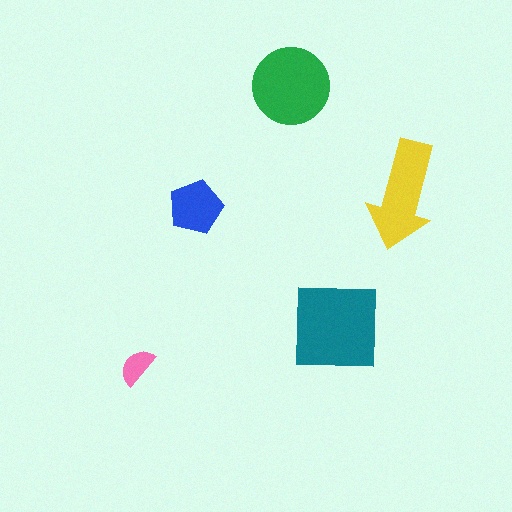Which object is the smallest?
The pink semicircle.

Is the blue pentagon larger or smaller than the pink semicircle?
Larger.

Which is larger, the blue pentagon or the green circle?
The green circle.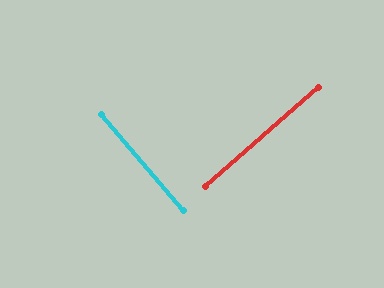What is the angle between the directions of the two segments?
Approximately 90 degrees.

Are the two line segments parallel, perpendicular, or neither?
Perpendicular — they meet at approximately 90°.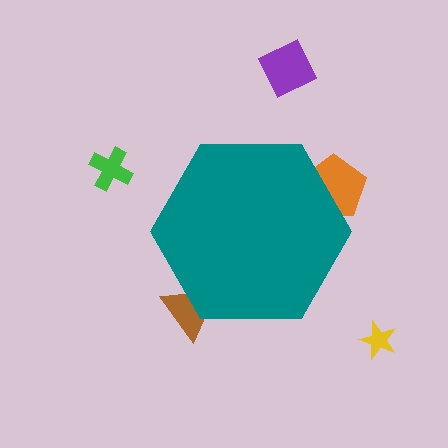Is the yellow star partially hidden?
No, the yellow star is fully visible.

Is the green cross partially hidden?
No, the green cross is fully visible.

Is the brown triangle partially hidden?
Yes, the brown triangle is partially hidden behind the teal hexagon.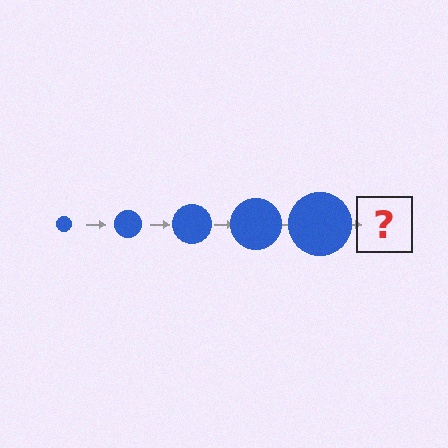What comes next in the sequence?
The next element should be a blue circle, larger than the previous one.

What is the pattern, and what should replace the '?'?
The pattern is that the circle gets progressively larger each step. The '?' should be a blue circle, larger than the previous one.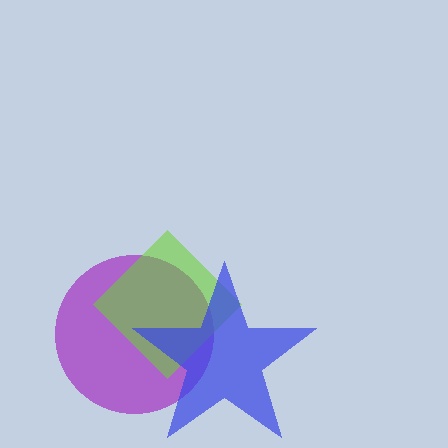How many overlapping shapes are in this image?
There are 3 overlapping shapes in the image.